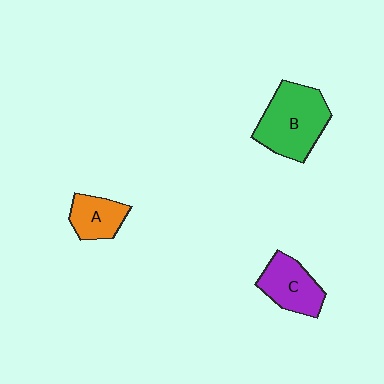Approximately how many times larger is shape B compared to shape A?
Approximately 2.0 times.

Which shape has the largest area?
Shape B (green).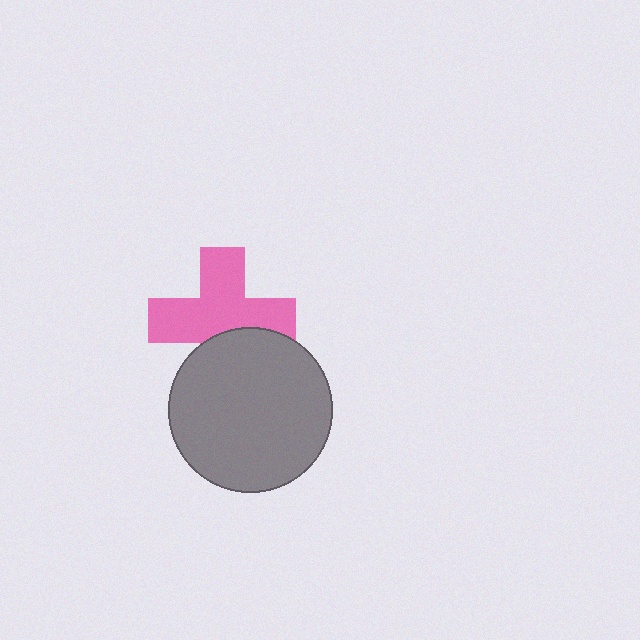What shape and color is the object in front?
The object in front is a gray circle.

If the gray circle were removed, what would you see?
You would see the complete pink cross.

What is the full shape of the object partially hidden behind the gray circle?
The partially hidden object is a pink cross.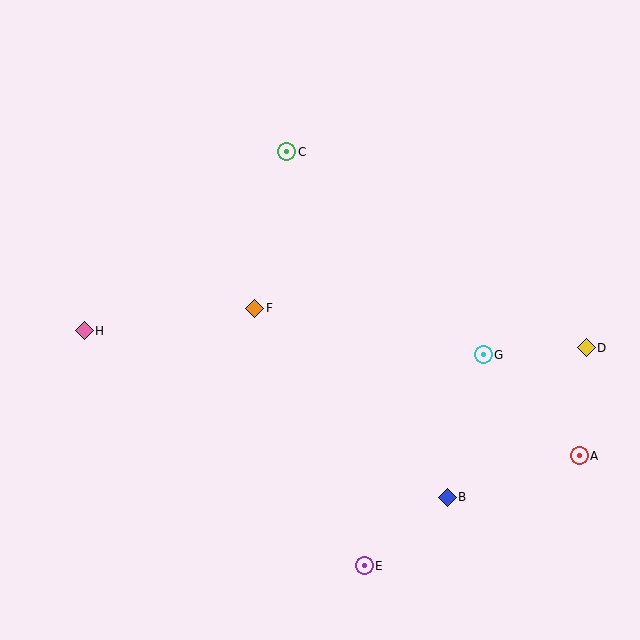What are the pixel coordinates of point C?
Point C is at (287, 152).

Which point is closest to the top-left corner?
Point C is closest to the top-left corner.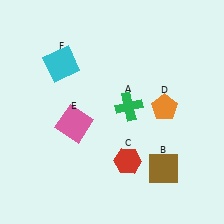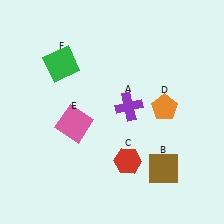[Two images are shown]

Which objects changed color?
A changed from green to purple. F changed from cyan to green.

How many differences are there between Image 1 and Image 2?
There are 2 differences between the two images.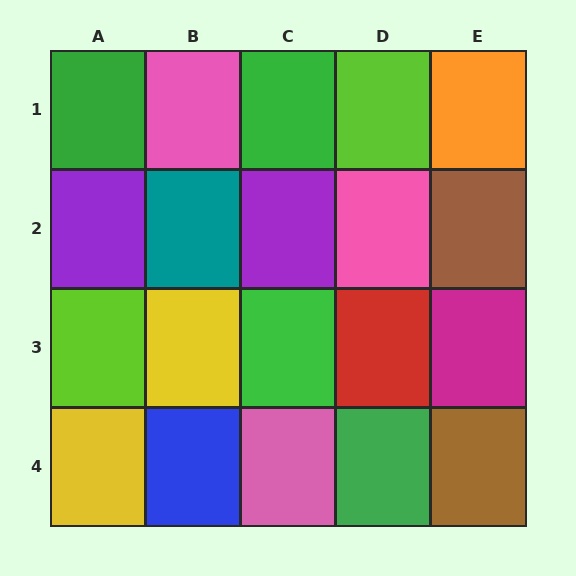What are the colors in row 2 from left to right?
Purple, teal, purple, pink, brown.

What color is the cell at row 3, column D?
Red.